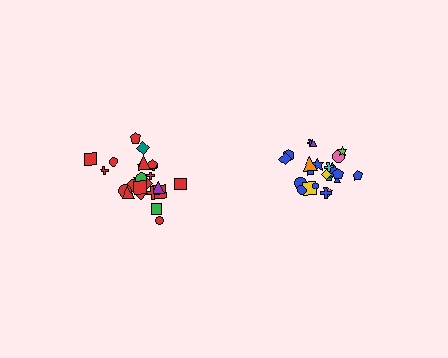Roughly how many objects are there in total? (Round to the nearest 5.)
Roughly 45 objects in total.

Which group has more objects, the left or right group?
The left group.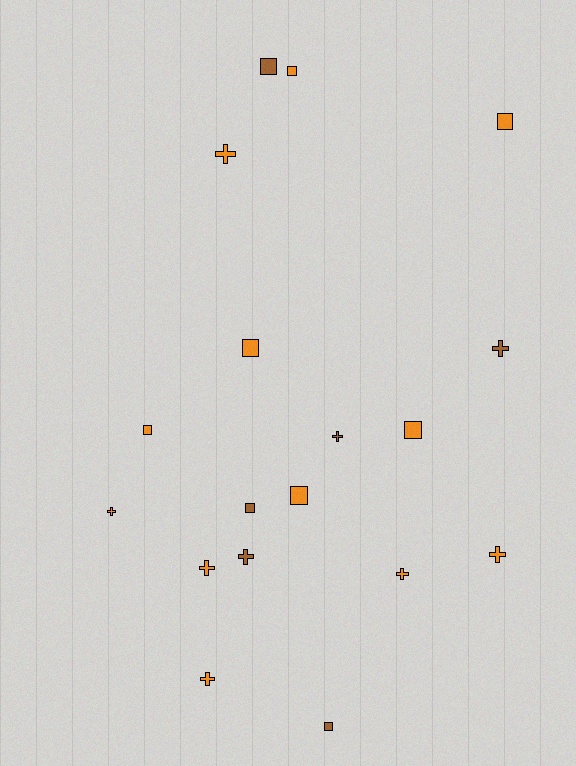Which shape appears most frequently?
Cross, with 9 objects.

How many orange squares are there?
There are 6 orange squares.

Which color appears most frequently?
Orange, with 12 objects.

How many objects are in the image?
There are 18 objects.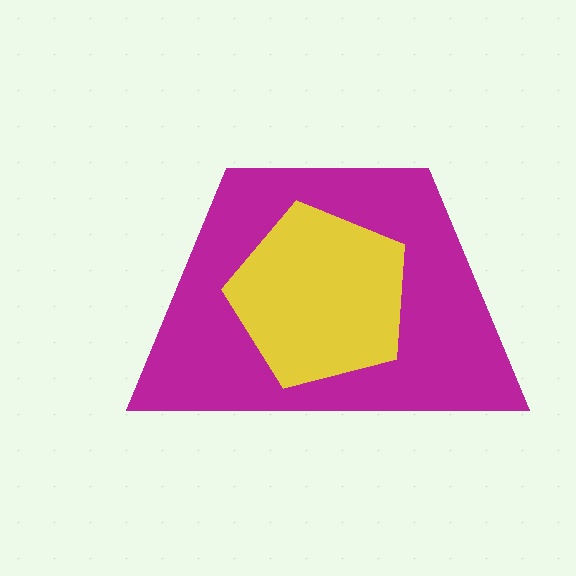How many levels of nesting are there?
2.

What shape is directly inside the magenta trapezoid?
The yellow pentagon.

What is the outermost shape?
The magenta trapezoid.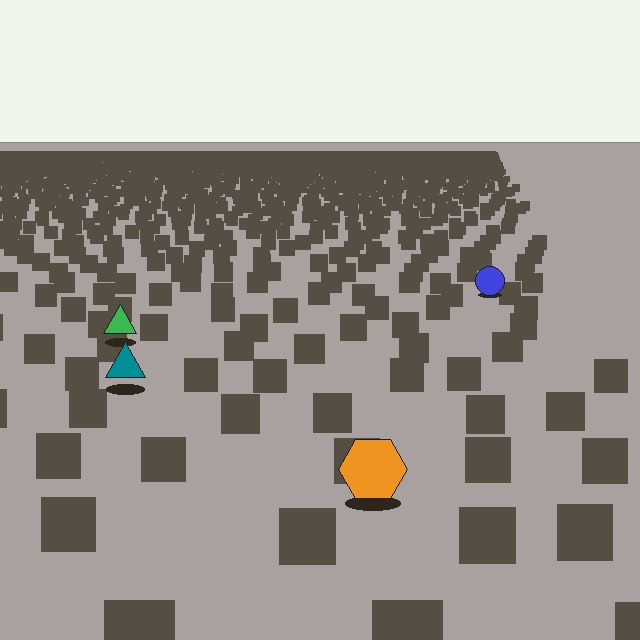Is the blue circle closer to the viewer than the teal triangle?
No. The teal triangle is closer — you can tell from the texture gradient: the ground texture is coarser near it.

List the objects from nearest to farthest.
From nearest to farthest: the orange hexagon, the teal triangle, the green triangle, the blue circle.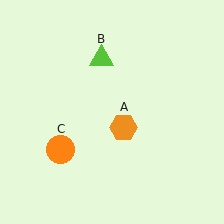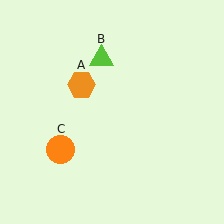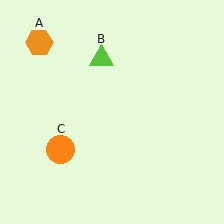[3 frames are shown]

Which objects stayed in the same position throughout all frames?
Lime triangle (object B) and orange circle (object C) remained stationary.